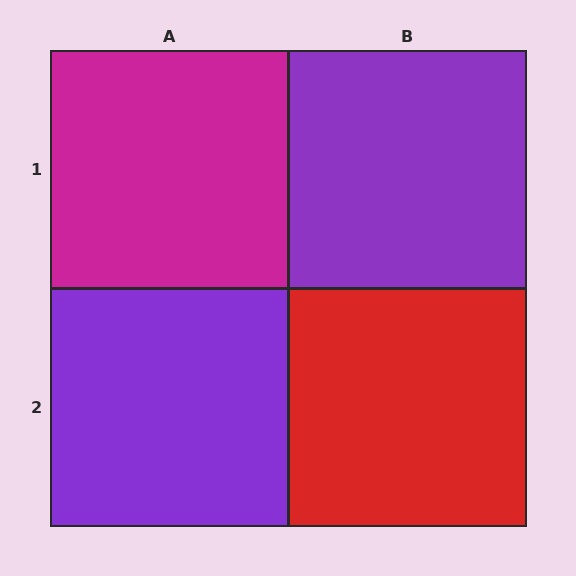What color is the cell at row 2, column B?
Red.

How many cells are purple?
2 cells are purple.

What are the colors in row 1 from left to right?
Magenta, purple.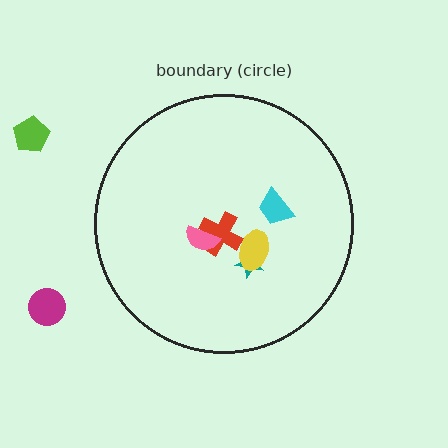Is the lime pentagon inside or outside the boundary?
Outside.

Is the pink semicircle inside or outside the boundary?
Inside.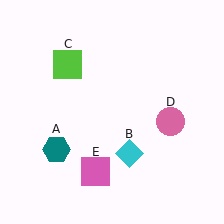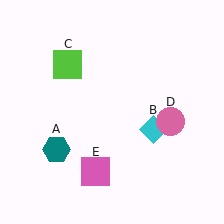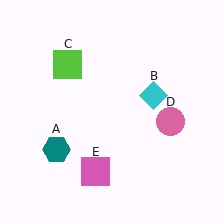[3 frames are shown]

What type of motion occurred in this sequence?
The cyan diamond (object B) rotated counterclockwise around the center of the scene.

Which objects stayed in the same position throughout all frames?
Teal hexagon (object A) and lime square (object C) and pink circle (object D) and pink square (object E) remained stationary.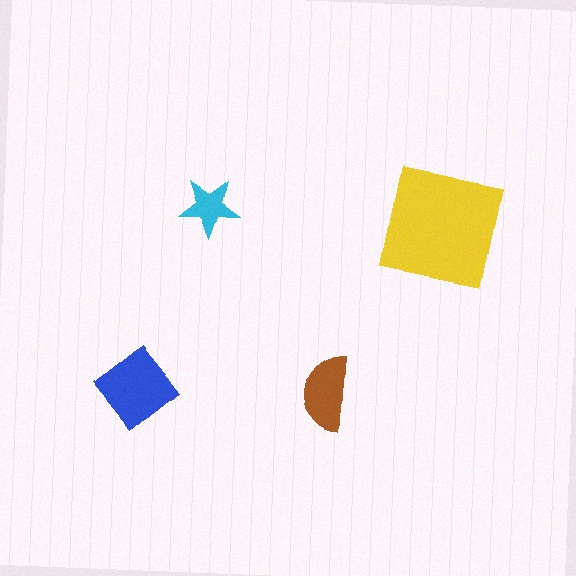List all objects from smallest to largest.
The cyan star, the brown semicircle, the blue diamond, the yellow square.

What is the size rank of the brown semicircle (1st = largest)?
3rd.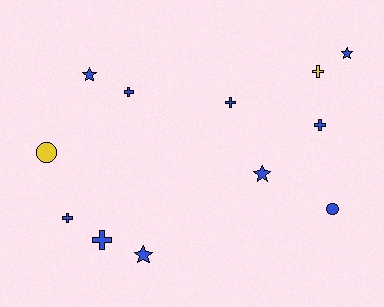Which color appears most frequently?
Blue, with 10 objects.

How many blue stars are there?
There are 4 blue stars.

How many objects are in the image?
There are 12 objects.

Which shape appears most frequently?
Cross, with 6 objects.